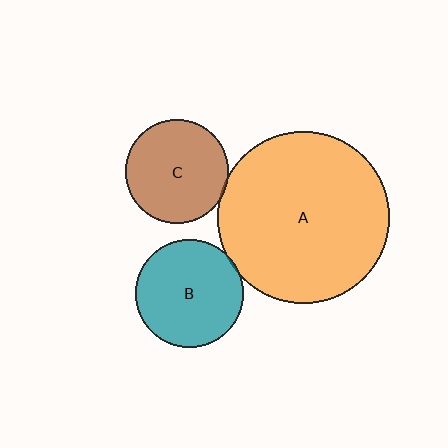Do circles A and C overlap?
Yes.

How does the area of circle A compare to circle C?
Approximately 2.8 times.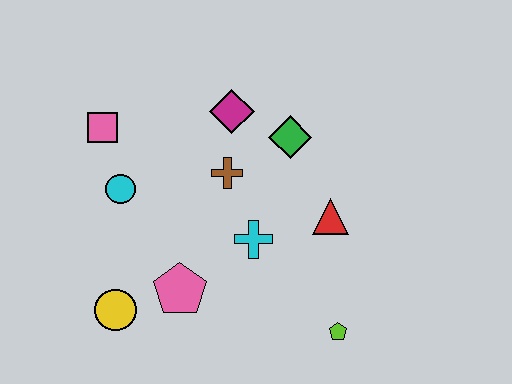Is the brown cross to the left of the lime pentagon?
Yes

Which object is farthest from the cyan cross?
The pink square is farthest from the cyan cross.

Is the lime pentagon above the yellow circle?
No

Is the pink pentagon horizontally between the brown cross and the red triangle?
No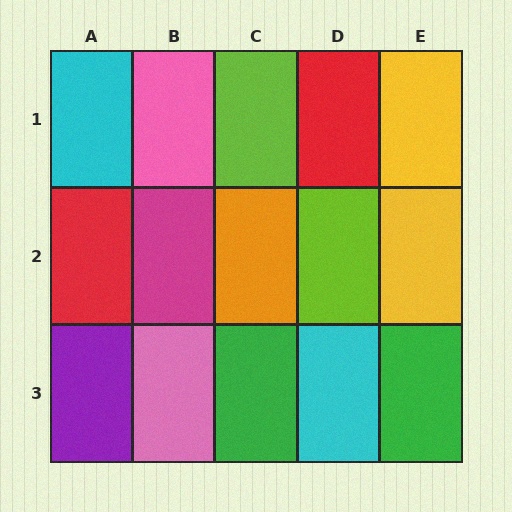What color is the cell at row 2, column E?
Yellow.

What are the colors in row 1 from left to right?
Cyan, pink, lime, red, yellow.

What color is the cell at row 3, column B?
Pink.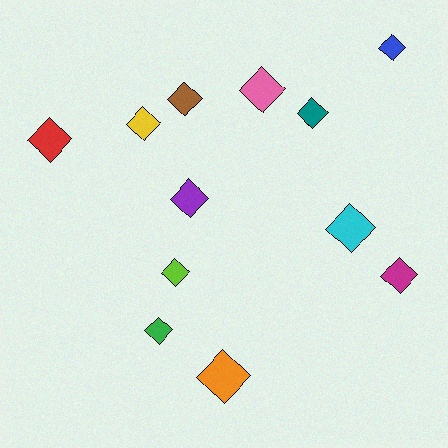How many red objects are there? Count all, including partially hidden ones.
There is 1 red object.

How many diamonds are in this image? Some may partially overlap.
There are 12 diamonds.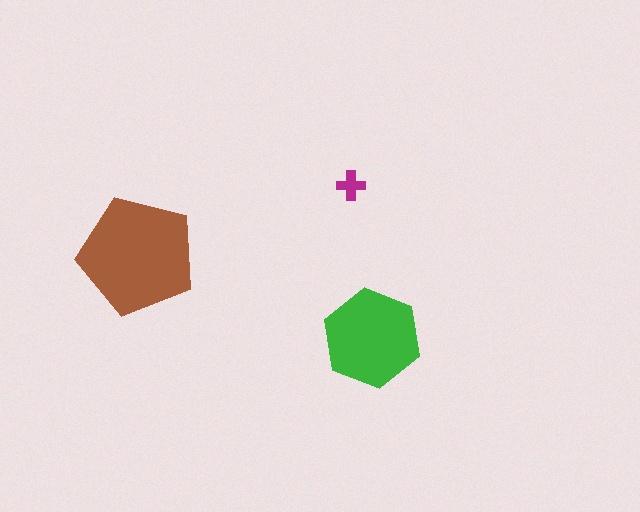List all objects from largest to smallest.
The brown pentagon, the green hexagon, the magenta cross.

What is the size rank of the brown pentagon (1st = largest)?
1st.